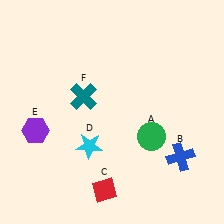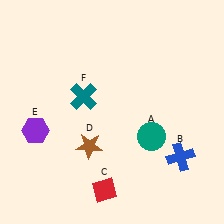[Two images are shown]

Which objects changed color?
A changed from green to teal. D changed from cyan to brown.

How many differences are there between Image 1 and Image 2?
There are 2 differences between the two images.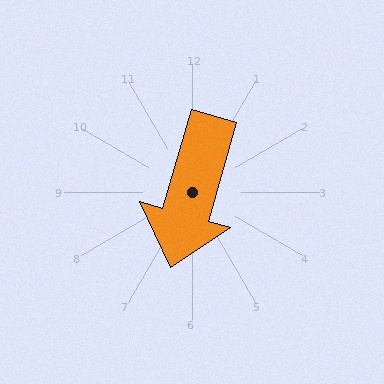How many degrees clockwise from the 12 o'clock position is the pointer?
Approximately 196 degrees.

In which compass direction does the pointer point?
South.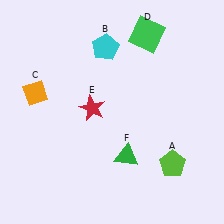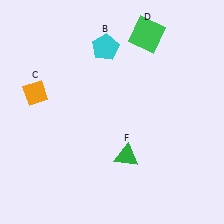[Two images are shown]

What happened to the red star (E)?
The red star (E) was removed in Image 2. It was in the top-left area of Image 1.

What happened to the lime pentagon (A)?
The lime pentagon (A) was removed in Image 2. It was in the bottom-right area of Image 1.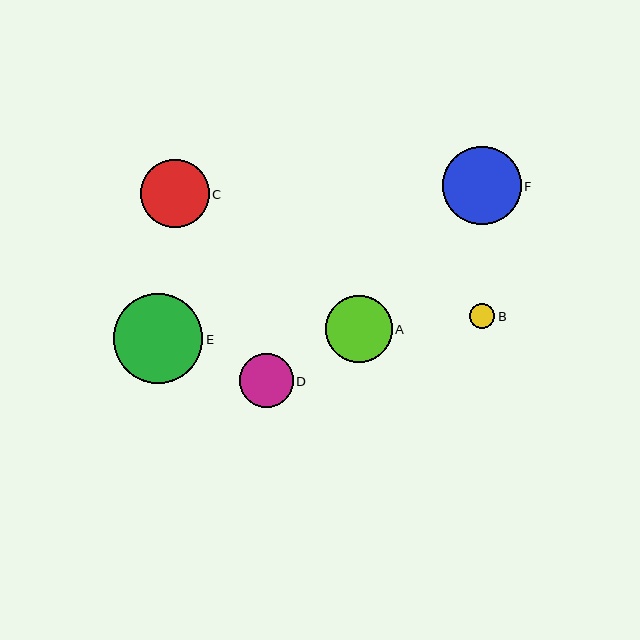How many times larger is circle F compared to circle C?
Circle F is approximately 1.1 times the size of circle C.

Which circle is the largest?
Circle E is the largest with a size of approximately 90 pixels.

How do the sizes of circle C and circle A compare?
Circle C and circle A are approximately the same size.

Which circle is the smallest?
Circle B is the smallest with a size of approximately 25 pixels.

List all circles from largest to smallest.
From largest to smallest: E, F, C, A, D, B.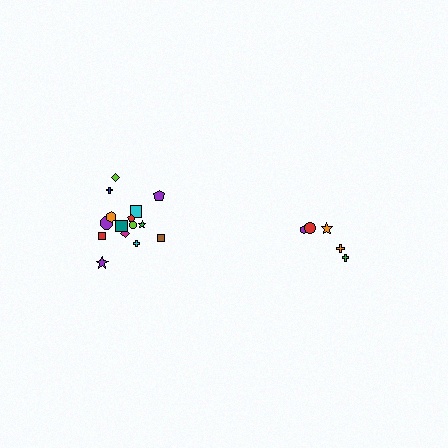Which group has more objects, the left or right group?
The left group.